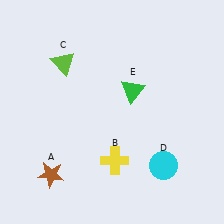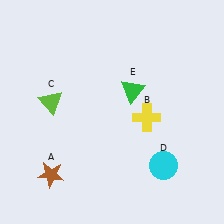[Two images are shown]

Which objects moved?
The objects that moved are: the yellow cross (B), the lime triangle (C).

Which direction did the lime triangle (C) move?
The lime triangle (C) moved down.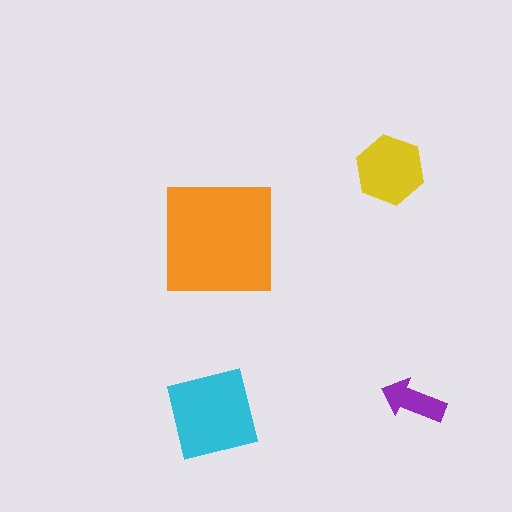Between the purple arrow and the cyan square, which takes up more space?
The cyan square.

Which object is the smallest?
The purple arrow.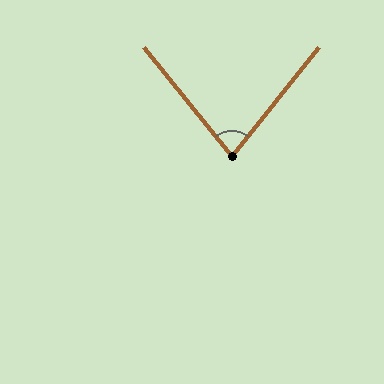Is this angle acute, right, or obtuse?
It is acute.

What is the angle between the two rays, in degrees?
Approximately 77 degrees.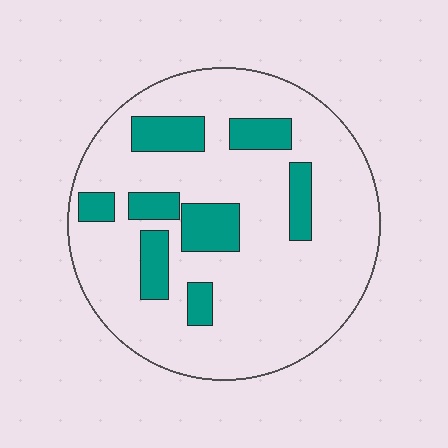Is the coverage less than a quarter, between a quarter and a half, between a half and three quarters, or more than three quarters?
Less than a quarter.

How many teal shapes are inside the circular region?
8.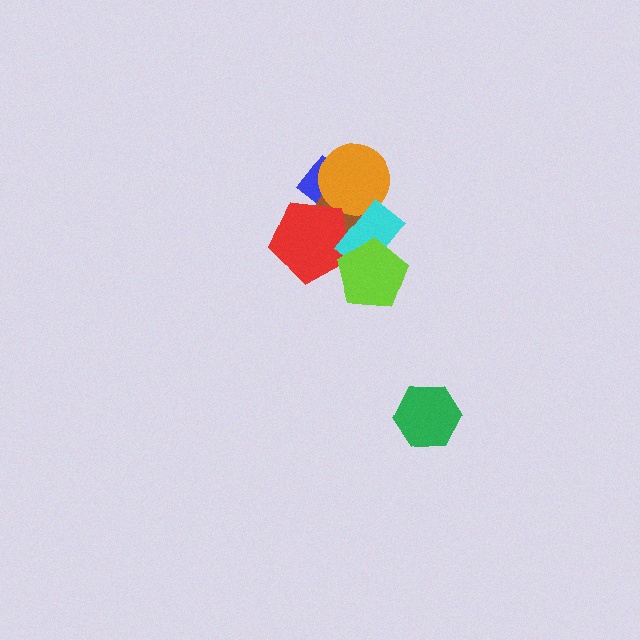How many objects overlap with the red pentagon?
4 objects overlap with the red pentagon.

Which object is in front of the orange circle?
The cyan rectangle is in front of the orange circle.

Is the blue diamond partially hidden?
Yes, it is partially covered by another shape.